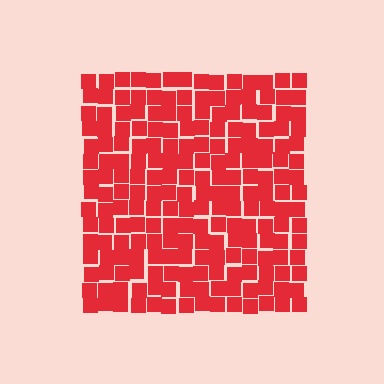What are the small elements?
The small elements are squares.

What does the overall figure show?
The overall figure shows a square.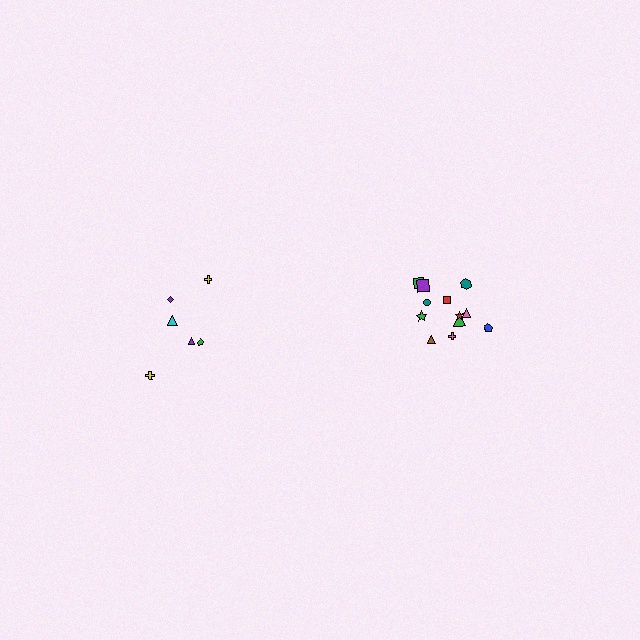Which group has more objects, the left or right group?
The right group.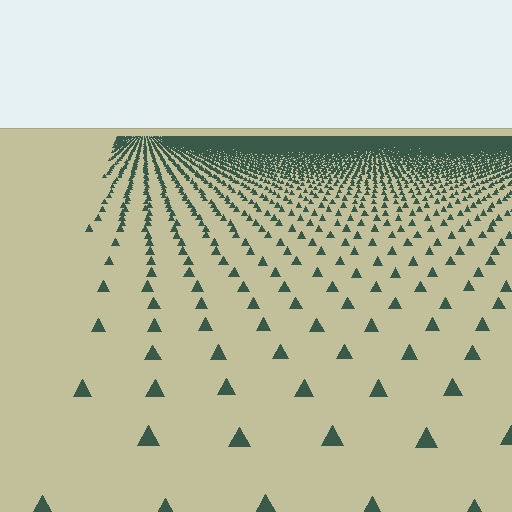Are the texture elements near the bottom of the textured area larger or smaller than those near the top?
Larger. Near the bottom, elements are closer to the viewer and appear at a bigger on-screen size.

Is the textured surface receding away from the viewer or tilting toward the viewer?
The surface is receding away from the viewer. Texture elements get smaller and denser toward the top.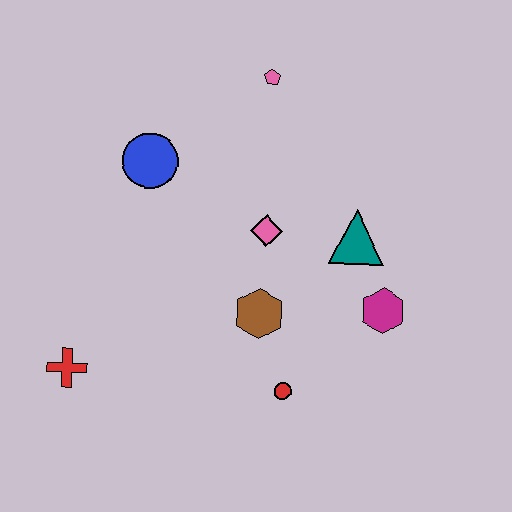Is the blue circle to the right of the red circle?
No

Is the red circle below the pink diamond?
Yes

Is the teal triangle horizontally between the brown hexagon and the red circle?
No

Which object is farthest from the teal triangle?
The red cross is farthest from the teal triangle.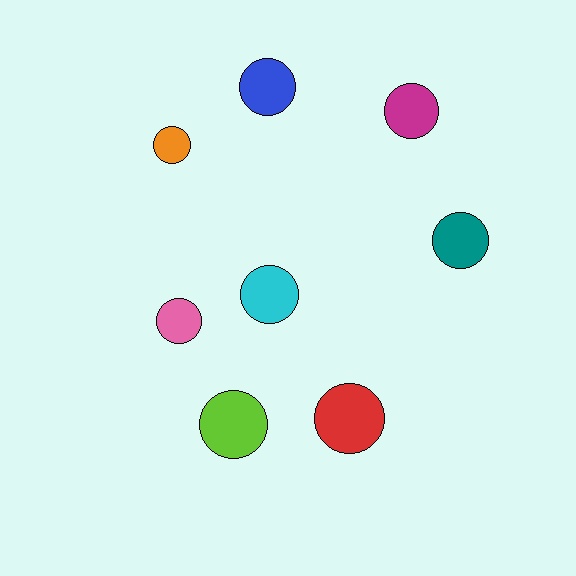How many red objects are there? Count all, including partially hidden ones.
There is 1 red object.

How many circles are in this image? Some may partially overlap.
There are 8 circles.